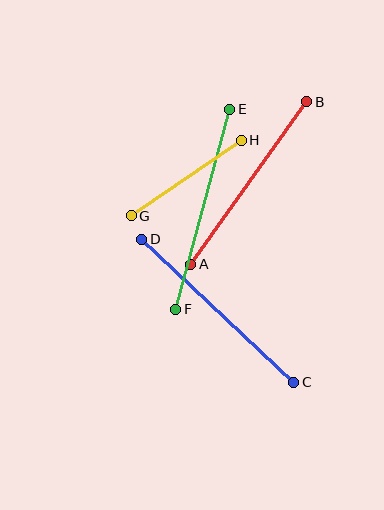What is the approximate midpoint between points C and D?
The midpoint is at approximately (218, 311) pixels.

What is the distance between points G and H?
The distance is approximately 134 pixels.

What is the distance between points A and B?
The distance is approximately 200 pixels.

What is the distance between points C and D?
The distance is approximately 209 pixels.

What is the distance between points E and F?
The distance is approximately 207 pixels.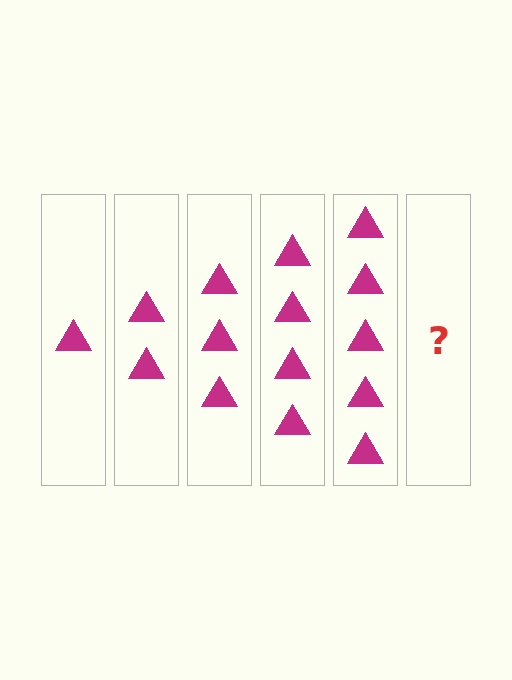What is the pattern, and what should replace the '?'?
The pattern is that each step adds one more triangle. The '?' should be 6 triangles.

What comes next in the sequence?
The next element should be 6 triangles.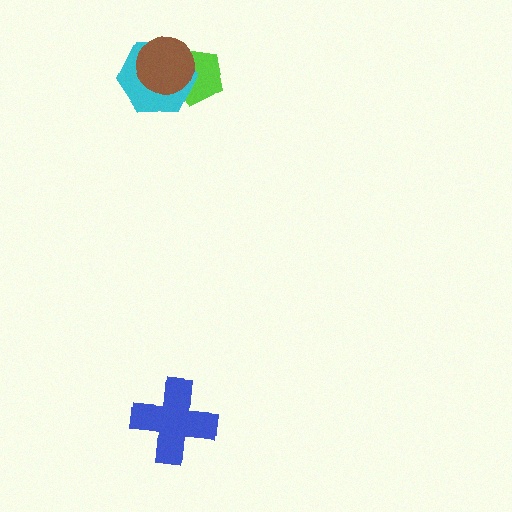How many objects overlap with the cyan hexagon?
2 objects overlap with the cyan hexagon.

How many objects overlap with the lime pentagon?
2 objects overlap with the lime pentagon.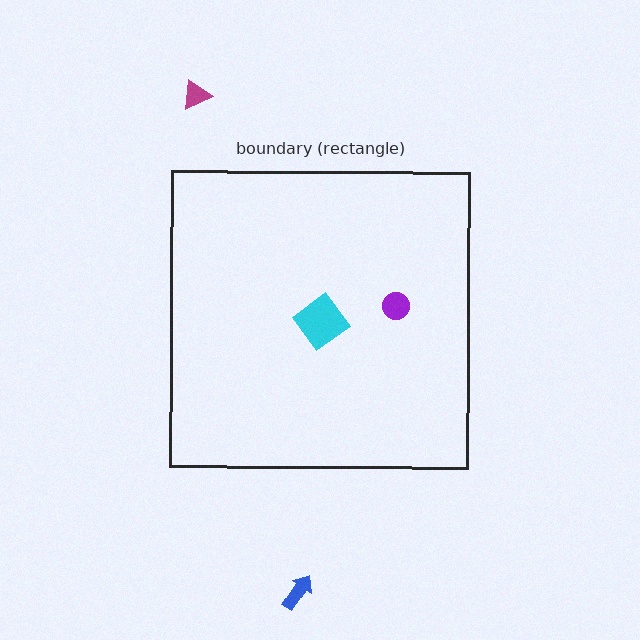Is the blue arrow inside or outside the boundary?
Outside.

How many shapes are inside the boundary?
2 inside, 2 outside.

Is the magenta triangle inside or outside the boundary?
Outside.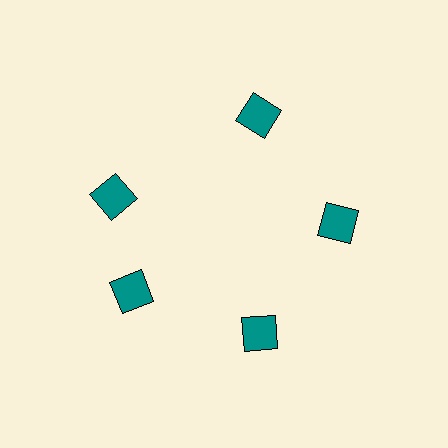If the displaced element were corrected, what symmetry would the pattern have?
It would have 5-fold rotational symmetry — the pattern would map onto itself every 72 degrees.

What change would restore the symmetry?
The symmetry would be restored by rotating it back into even spacing with its neighbors so that all 5 squares sit at equal angles and equal distance from the center.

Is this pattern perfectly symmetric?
No. The 5 teal squares are arranged in a ring, but one element near the 10 o'clock position is rotated out of alignment along the ring, breaking the 5-fold rotational symmetry.